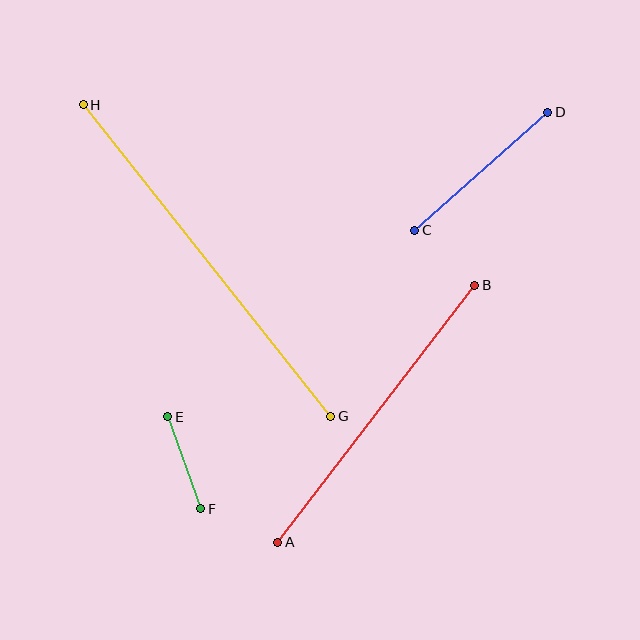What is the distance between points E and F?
The distance is approximately 98 pixels.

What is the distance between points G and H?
The distance is approximately 398 pixels.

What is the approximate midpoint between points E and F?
The midpoint is at approximately (184, 463) pixels.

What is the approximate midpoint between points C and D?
The midpoint is at approximately (481, 171) pixels.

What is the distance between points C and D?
The distance is approximately 178 pixels.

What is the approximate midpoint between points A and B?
The midpoint is at approximately (376, 414) pixels.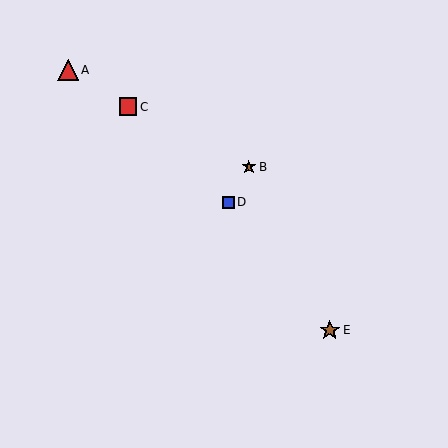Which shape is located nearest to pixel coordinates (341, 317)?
The brown star (labeled E) at (330, 330) is nearest to that location.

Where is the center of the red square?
The center of the red square is at (128, 107).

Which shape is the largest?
The red triangle (labeled A) is the largest.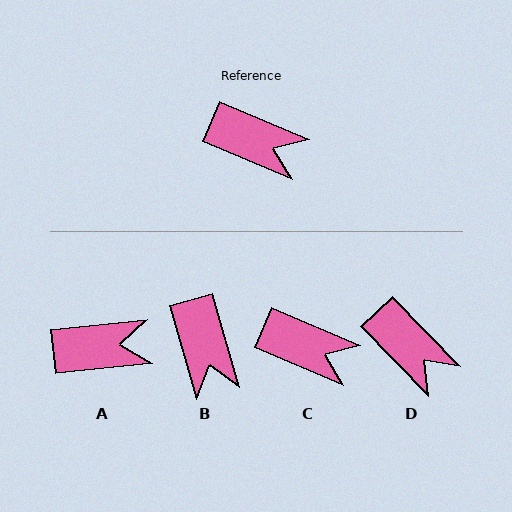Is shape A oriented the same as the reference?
No, it is off by about 29 degrees.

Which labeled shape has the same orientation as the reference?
C.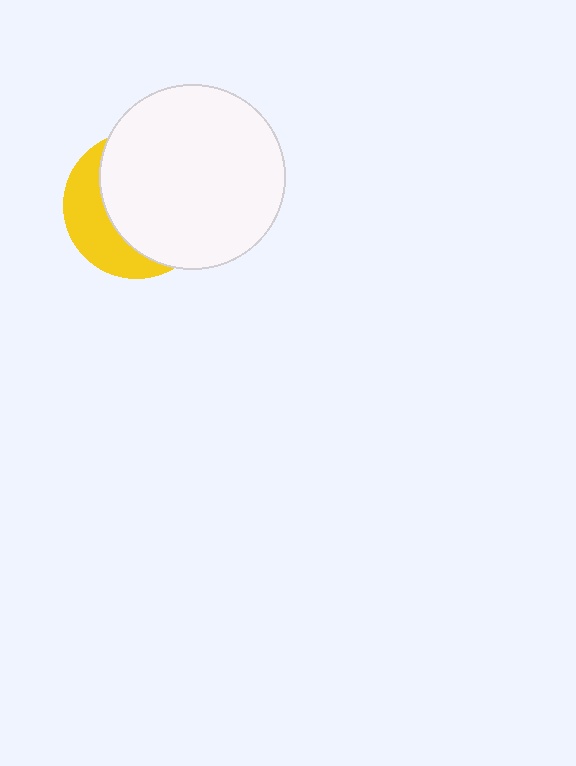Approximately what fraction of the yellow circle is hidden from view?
Roughly 67% of the yellow circle is hidden behind the white circle.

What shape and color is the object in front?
The object in front is a white circle.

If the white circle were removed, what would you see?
You would see the complete yellow circle.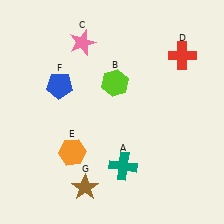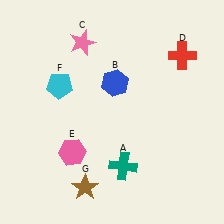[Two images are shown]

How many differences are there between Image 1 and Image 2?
There are 3 differences between the two images.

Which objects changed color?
B changed from lime to blue. E changed from orange to pink. F changed from blue to cyan.